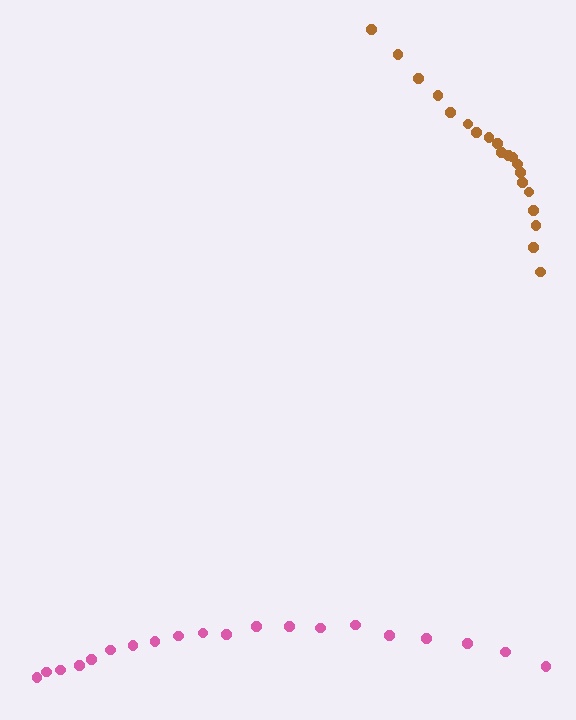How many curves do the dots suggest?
There are 2 distinct paths.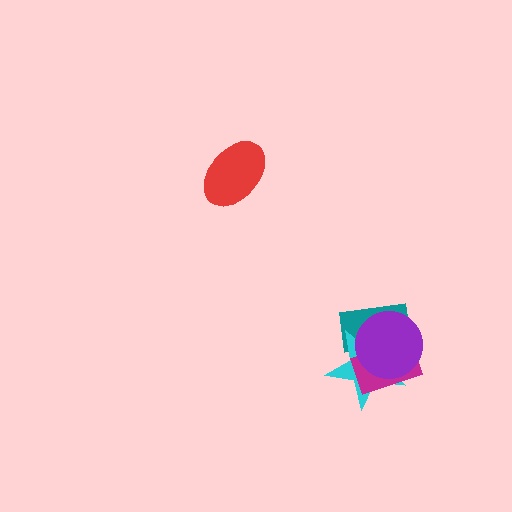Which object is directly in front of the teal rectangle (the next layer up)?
The cyan star is directly in front of the teal rectangle.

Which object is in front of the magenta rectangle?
The purple circle is in front of the magenta rectangle.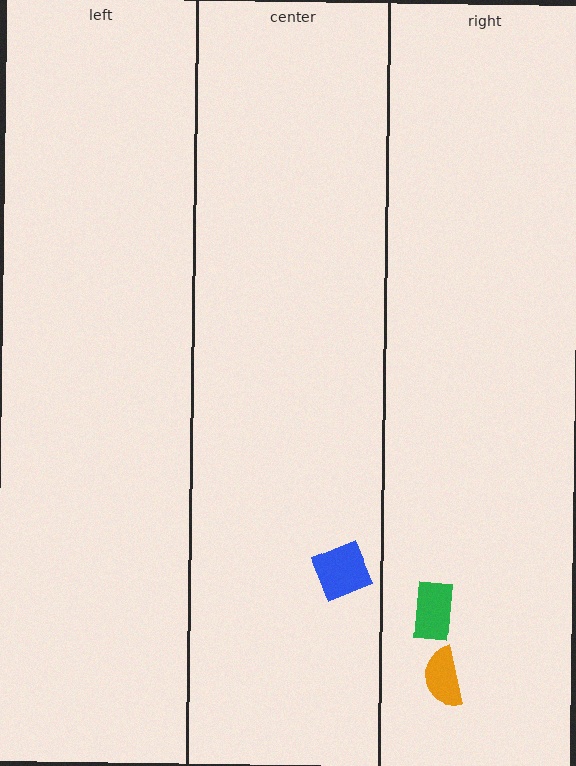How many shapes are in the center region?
1.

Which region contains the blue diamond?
The center region.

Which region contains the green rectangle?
The right region.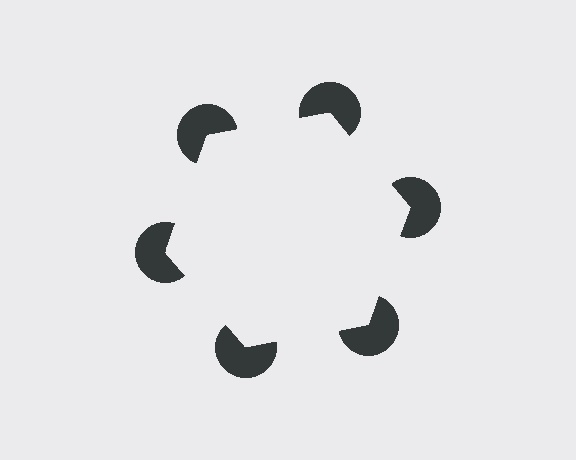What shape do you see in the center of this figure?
An illusory hexagon — its edges are inferred from the aligned wedge cuts in the pac-man discs, not physically drawn.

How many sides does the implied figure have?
6 sides.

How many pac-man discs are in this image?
There are 6 — one at each vertex of the illusory hexagon.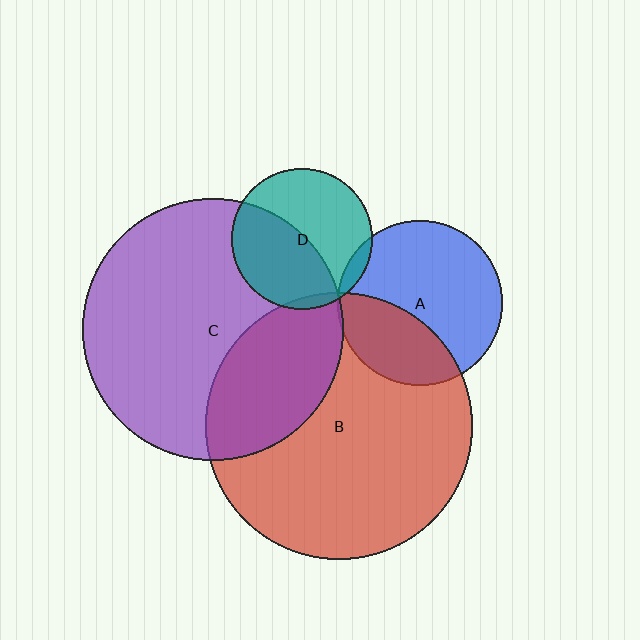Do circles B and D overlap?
Yes.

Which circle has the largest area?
Circle B (red).